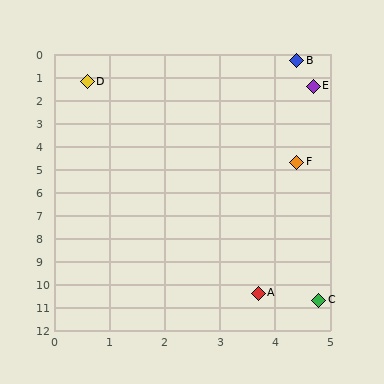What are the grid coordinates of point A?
Point A is at approximately (3.7, 10.4).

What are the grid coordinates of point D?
Point D is at approximately (0.6, 1.2).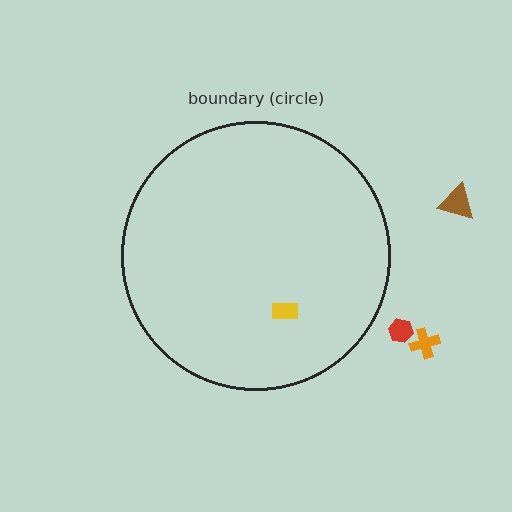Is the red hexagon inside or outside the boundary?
Outside.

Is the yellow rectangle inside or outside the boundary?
Inside.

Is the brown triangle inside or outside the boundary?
Outside.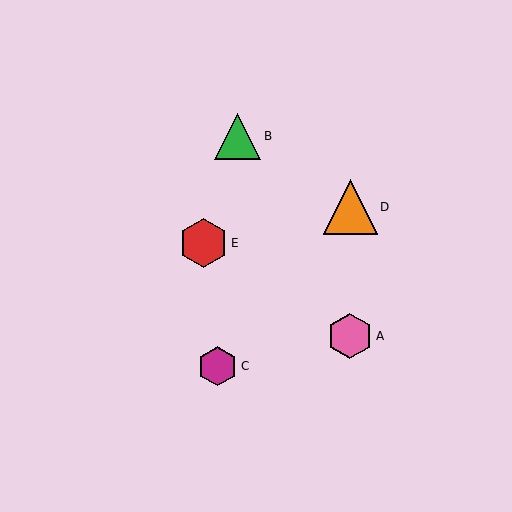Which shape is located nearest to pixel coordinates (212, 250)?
The red hexagon (labeled E) at (204, 243) is nearest to that location.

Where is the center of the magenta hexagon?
The center of the magenta hexagon is at (218, 366).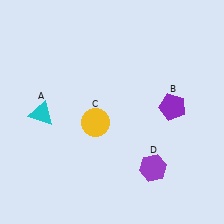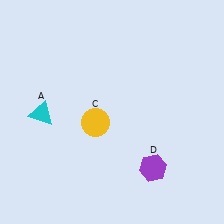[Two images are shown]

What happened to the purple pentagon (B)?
The purple pentagon (B) was removed in Image 2. It was in the top-right area of Image 1.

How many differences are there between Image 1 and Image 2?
There is 1 difference between the two images.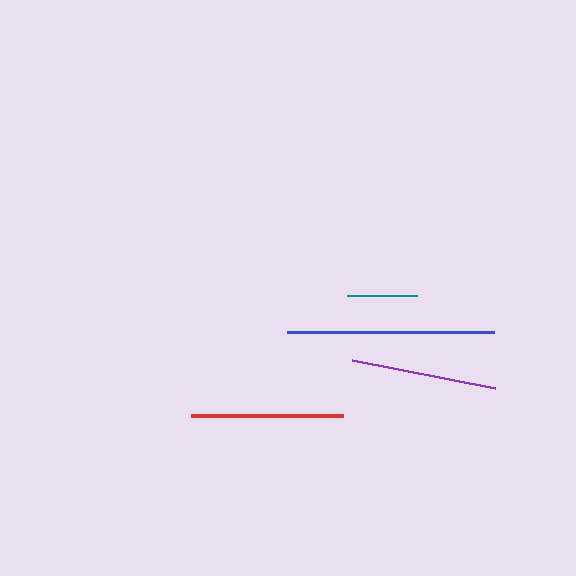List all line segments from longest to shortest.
From longest to shortest: blue, red, purple, teal.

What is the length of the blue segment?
The blue segment is approximately 207 pixels long.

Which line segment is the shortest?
The teal line is the shortest at approximately 70 pixels.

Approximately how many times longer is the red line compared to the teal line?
The red line is approximately 2.2 times the length of the teal line.